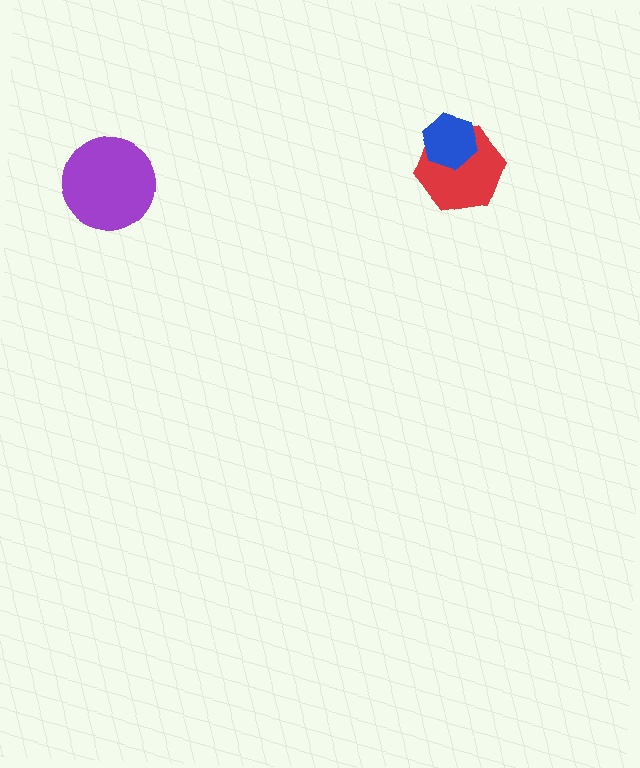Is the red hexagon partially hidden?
Yes, it is partially covered by another shape.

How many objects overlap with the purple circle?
0 objects overlap with the purple circle.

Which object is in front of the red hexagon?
The blue hexagon is in front of the red hexagon.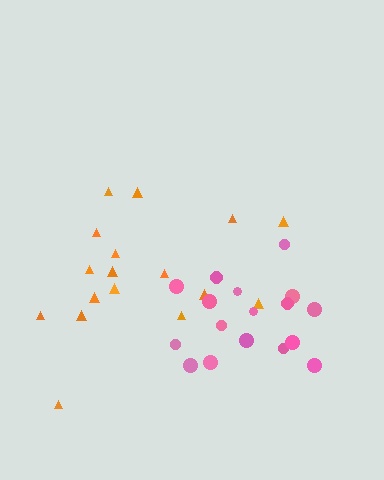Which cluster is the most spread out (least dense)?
Orange.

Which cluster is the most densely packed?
Pink.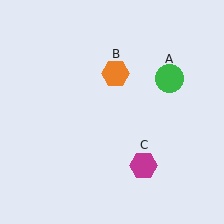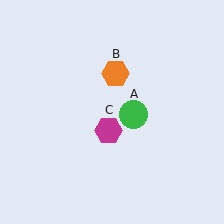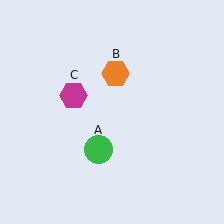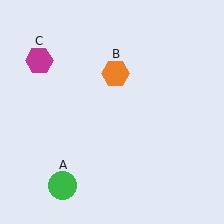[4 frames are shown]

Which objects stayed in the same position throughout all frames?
Orange hexagon (object B) remained stationary.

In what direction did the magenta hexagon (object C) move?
The magenta hexagon (object C) moved up and to the left.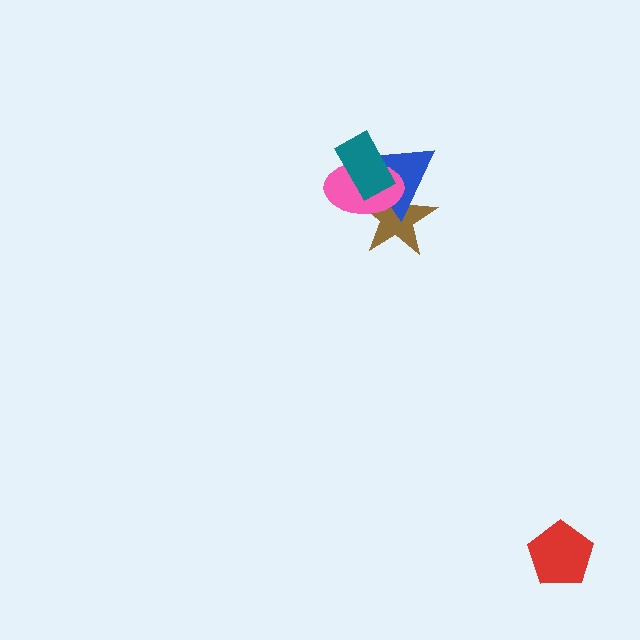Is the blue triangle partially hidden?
Yes, it is partially covered by another shape.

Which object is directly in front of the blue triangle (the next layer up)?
The pink ellipse is directly in front of the blue triangle.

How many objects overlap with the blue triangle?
3 objects overlap with the blue triangle.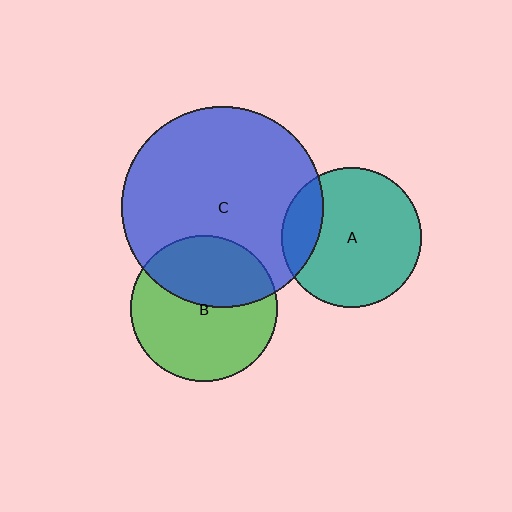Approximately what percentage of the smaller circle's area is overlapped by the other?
Approximately 40%.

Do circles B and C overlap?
Yes.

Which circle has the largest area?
Circle C (blue).